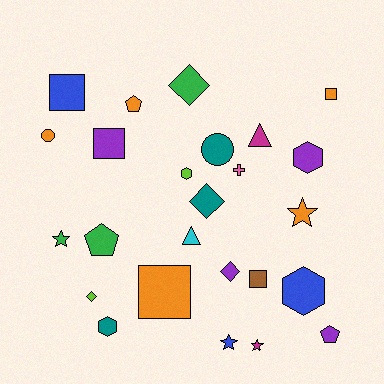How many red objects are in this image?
There are no red objects.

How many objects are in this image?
There are 25 objects.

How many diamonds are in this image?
There are 4 diamonds.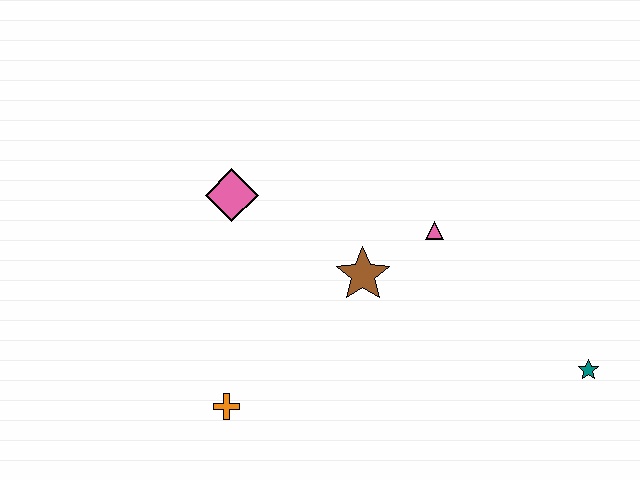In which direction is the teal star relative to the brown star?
The teal star is to the right of the brown star.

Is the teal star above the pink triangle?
No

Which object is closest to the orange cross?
The brown star is closest to the orange cross.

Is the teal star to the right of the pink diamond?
Yes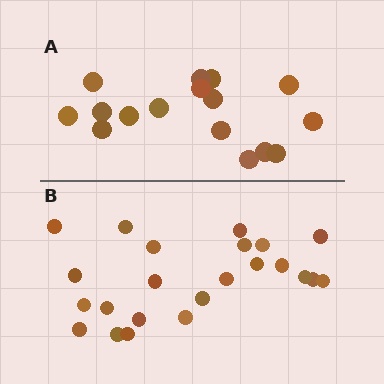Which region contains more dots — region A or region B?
Region B (the bottom region) has more dots.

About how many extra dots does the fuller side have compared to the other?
Region B has roughly 8 or so more dots than region A.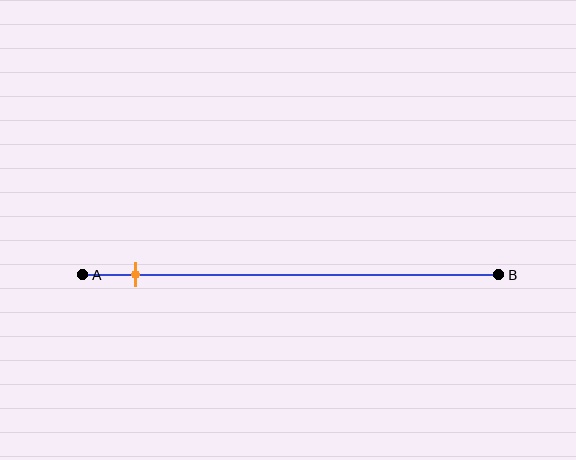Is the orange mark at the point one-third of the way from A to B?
No, the mark is at about 15% from A, not at the 33% one-third point.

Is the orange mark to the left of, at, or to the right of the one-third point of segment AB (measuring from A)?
The orange mark is to the left of the one-third point of segment AB.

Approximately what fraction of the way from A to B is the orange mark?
The orange mark is approximately 15% of the way from A to B.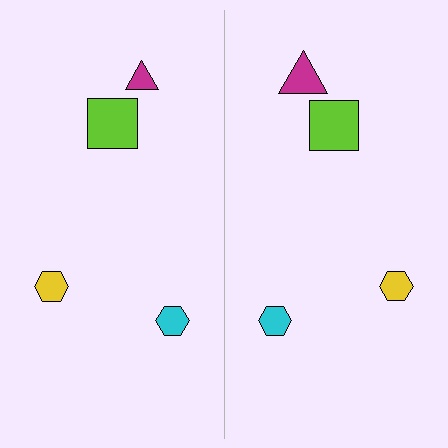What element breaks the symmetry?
The magenta triangle on the right side has a different size than its mirror counterpart.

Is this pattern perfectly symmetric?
No, the pattern is not perfectly symmetric. The magenta triangle on the right side has a different size than its mirror counterpart.